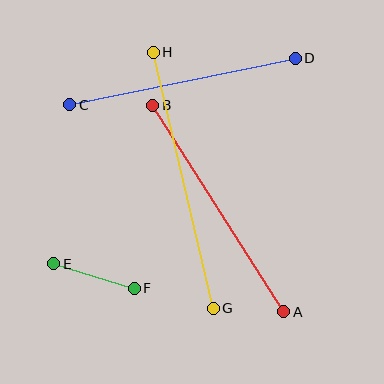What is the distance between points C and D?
The distance is approximately 231 pixels.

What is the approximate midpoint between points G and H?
The midpoint is at approximately (183, 180) pixels.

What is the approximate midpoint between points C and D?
The midpoint is at approximately (183, 82) pixels.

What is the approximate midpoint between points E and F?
The midpoint is at approximately (94, 276) pixels.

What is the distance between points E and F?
The distance is approximately 84 pixels.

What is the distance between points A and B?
The distance is approximately 245 pixels.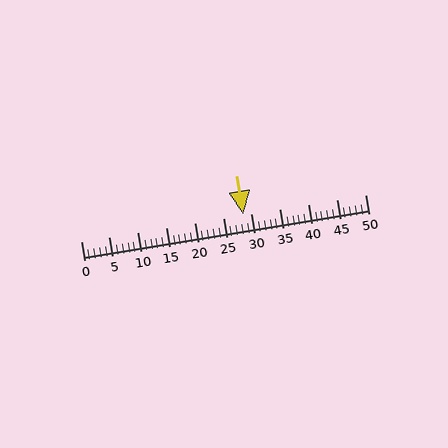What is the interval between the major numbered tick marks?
The major tick marks are spaced 5 units apart.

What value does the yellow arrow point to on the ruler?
The yellow arrow points to approximately 29.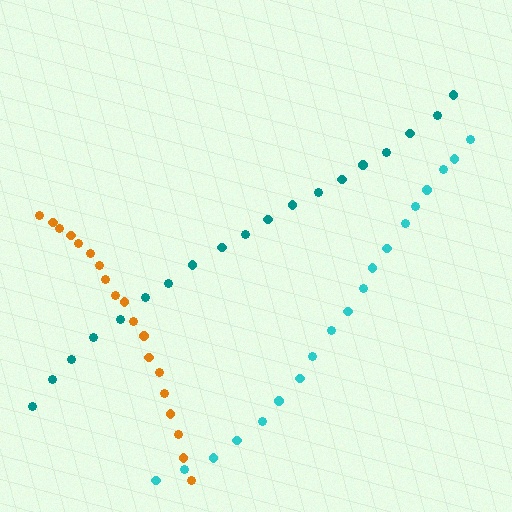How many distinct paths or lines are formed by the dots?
There are 3 distinct paths.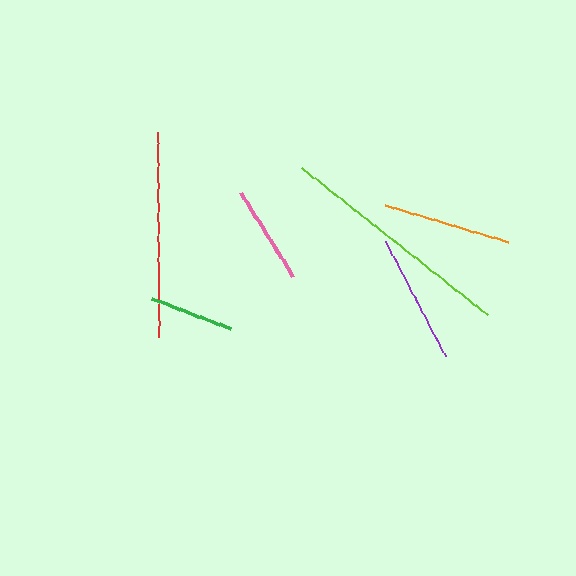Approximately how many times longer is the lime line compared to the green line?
The lime line is approximately 2.8 times the length of the green line.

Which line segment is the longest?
The lime line is the longest at approximately 237 pixels.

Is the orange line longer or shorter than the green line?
The orange line is longer than the green line.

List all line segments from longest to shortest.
From longest to shortest: lime, red, purple, orange, pink, green.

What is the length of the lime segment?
The lime segment is approximately 237 pixels long.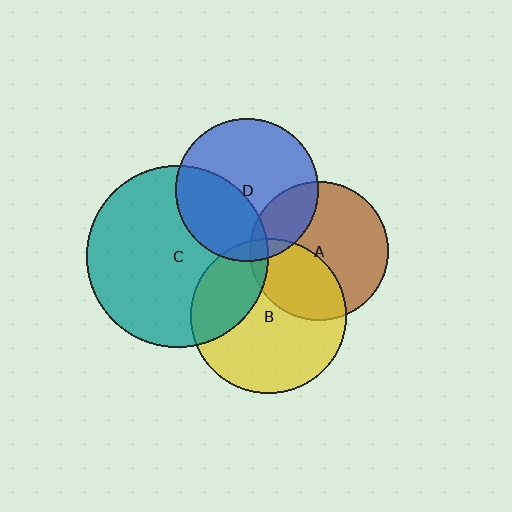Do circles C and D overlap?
Yes.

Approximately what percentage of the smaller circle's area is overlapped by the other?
Approximately 40%.